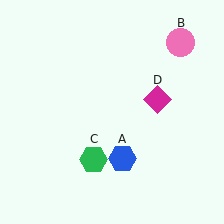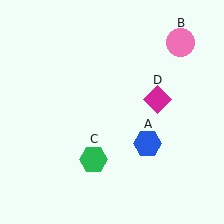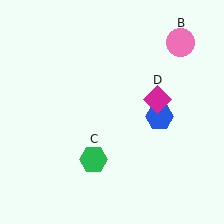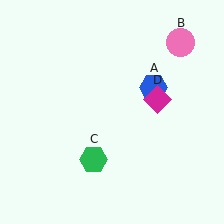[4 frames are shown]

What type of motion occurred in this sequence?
The blue hexagon (object A) rotated counterclockwise around the center of the scene.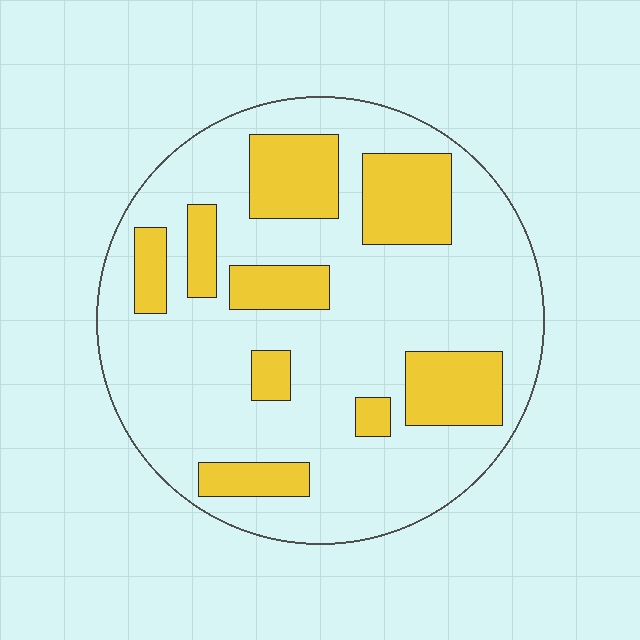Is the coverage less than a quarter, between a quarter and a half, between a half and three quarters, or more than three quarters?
Between a quarter and a half.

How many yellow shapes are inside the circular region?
9.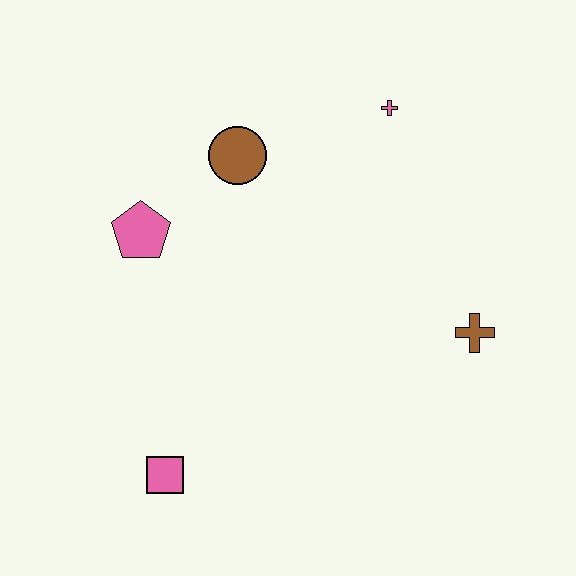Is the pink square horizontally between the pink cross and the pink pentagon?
Yes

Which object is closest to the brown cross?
The pink cross is closest to the brown cross.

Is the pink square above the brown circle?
No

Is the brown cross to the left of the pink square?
No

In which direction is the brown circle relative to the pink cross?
The brown circle is to the left of the pink cross.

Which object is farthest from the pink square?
The pink cross is farthest from the pink square.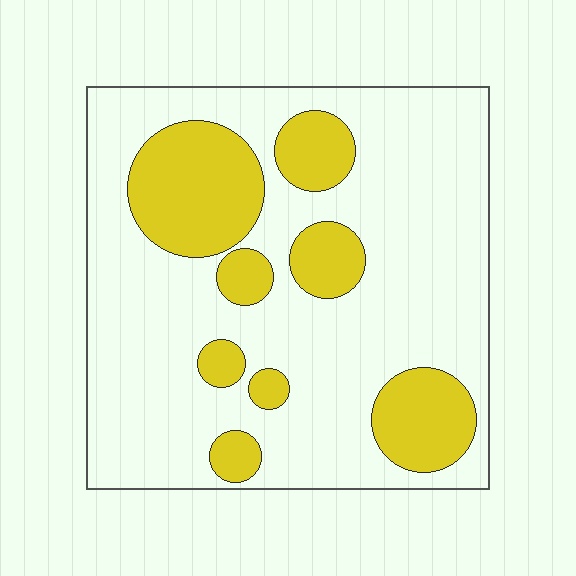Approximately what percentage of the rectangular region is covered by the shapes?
Approximately 25%.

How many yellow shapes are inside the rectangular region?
8.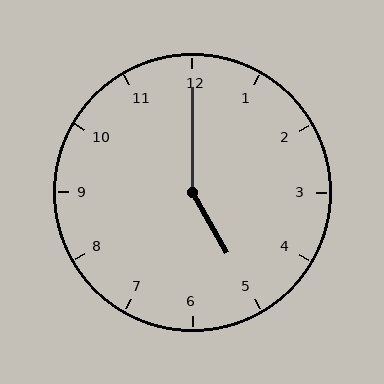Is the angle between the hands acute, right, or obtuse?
It is obtuse.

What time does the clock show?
5:00.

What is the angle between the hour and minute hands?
Approximately 150 degrees.